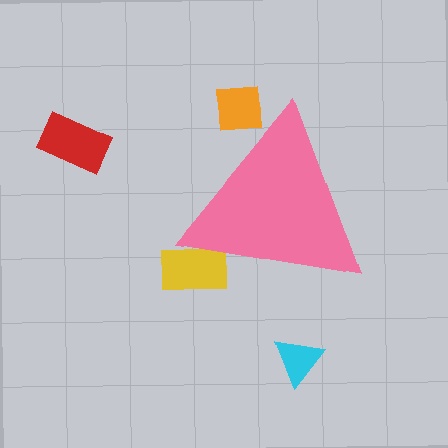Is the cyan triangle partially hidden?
No, the cyan triangle is fully visible.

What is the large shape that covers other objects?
A pink triangle.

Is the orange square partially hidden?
Yes, the orange square is partially hidden behind the pink triangle.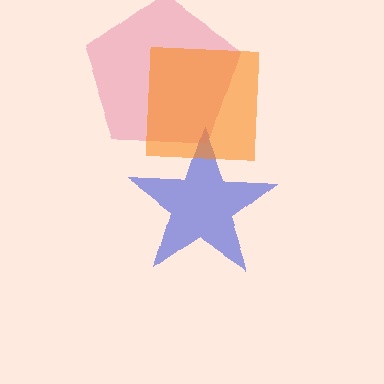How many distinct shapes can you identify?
There are 3 distinct shapes: a blue star, a pink pentagon, an orange square.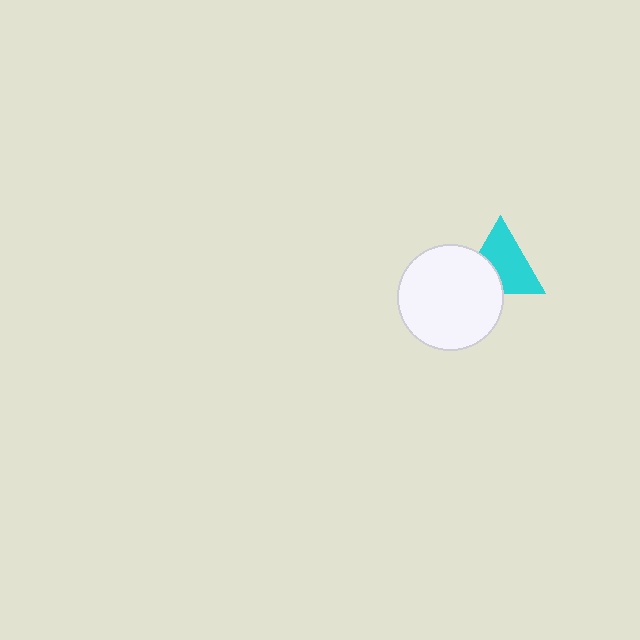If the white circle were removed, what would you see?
You would see the complete cyan triangle.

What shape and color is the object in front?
The object in front is a white circle.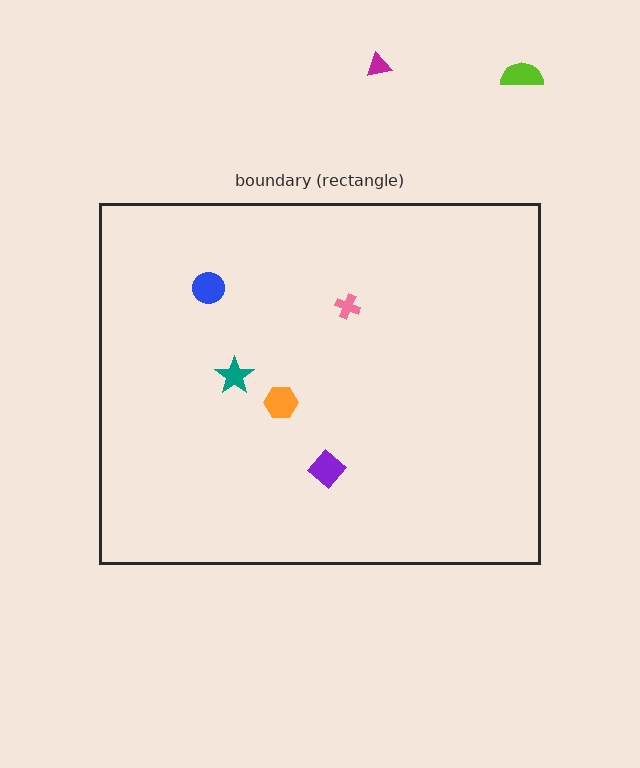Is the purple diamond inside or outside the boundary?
Inside.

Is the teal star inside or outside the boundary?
Inside.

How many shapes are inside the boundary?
5 inside, 2 outside.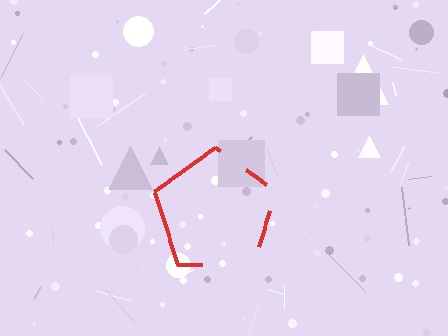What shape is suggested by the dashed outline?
The dashed outline suggests a pentagon.